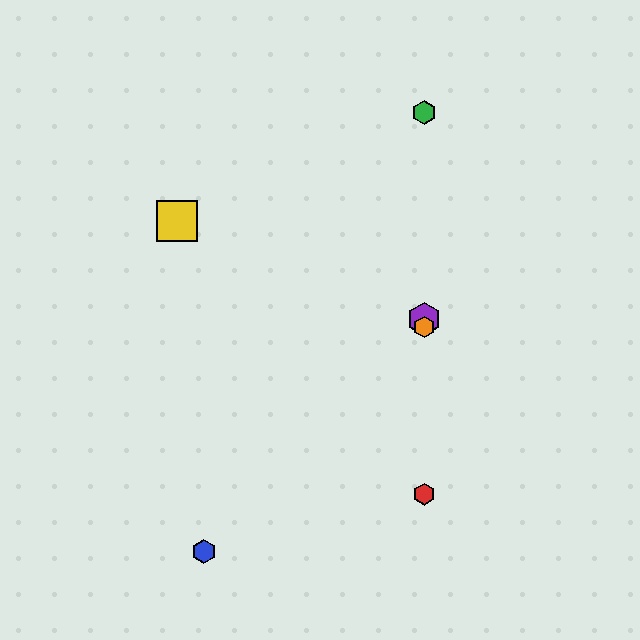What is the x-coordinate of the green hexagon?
The green hexagon is at x≈424.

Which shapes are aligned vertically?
The red hexagon, the green hexagon, the purple hexagon, the orange hexagon are aligned vertically.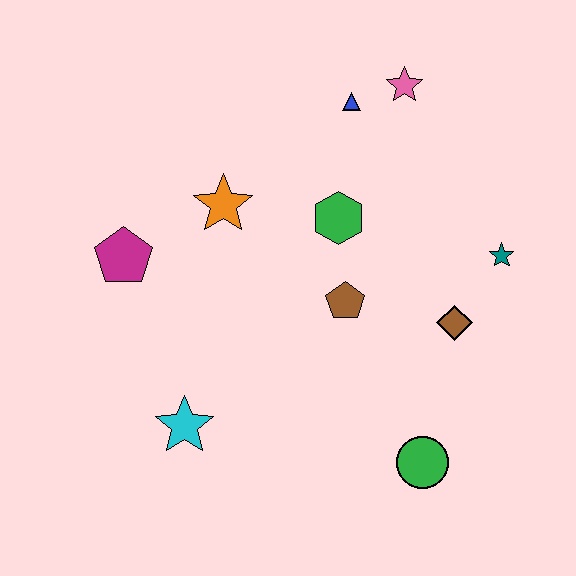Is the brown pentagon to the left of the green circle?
Yes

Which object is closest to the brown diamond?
The teal star is closest to the brown diamond.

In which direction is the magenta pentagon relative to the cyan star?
The magenta pentagon is above the cyan star.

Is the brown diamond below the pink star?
Yes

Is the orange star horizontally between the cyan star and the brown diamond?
Yes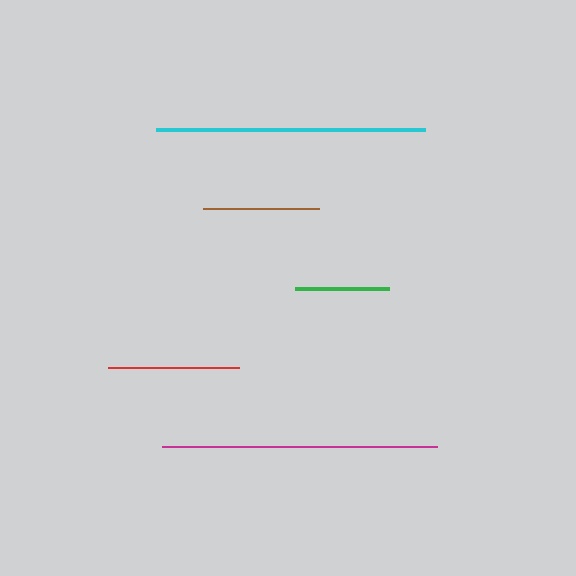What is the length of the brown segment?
The brown segment is approximately 115 pixels long.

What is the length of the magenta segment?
The magenta segment is approximately 275 pixels long.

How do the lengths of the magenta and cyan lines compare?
The magenta and cyan lines are approximately the same length.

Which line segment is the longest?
The magenta line is the longest at approximately 275 pixels.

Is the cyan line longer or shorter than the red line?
The cyan line is longer than the red line.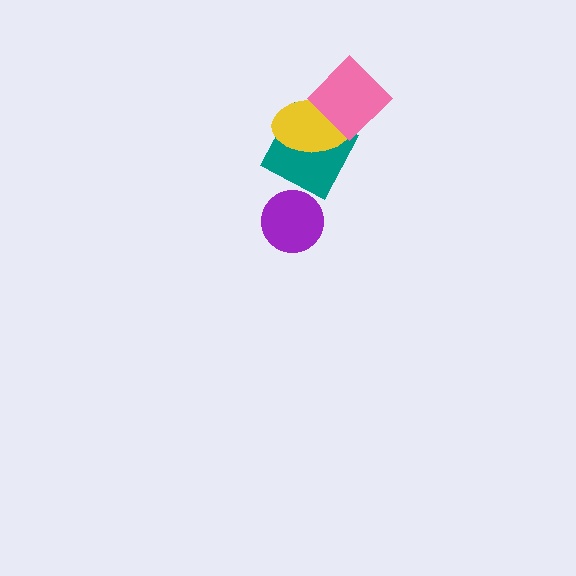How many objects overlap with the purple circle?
0 objects overlap with the purple circle.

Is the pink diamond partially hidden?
No, no other shape covers it.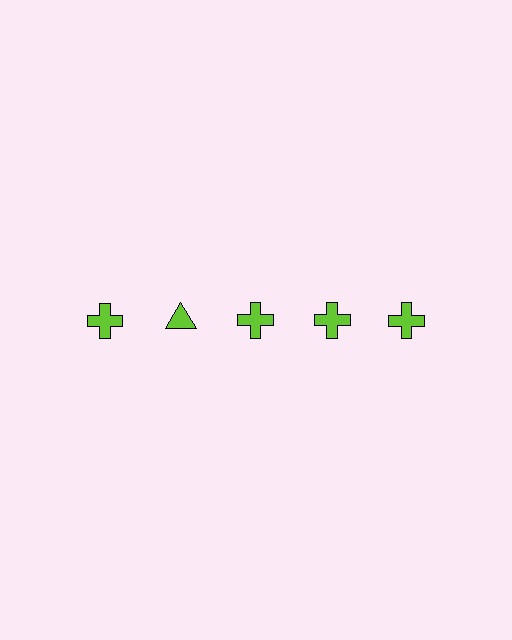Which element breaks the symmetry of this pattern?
The lime triangle in the top row, second from left column breaks the symmetry. All other shapes are lime crosses.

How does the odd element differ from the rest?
It has a different shape: triangle instead of cross.